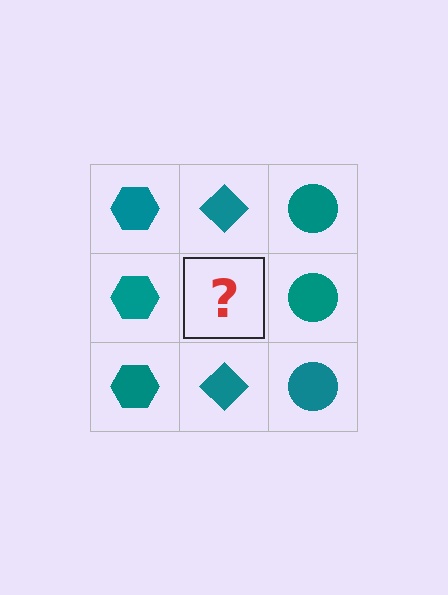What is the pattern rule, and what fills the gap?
The rule is that each column has a consistent shape. The gap should be filled with a teal diamond.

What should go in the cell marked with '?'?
The missing cell should contain a teal diamond.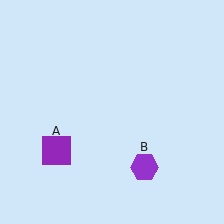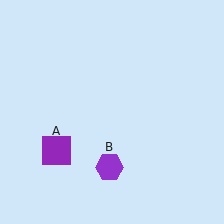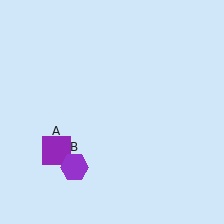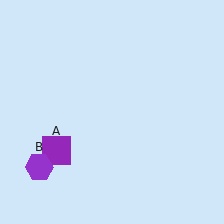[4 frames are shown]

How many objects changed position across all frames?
1 object changed position: purple hexagon (object B).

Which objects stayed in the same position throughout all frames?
Purple square (object A) remained stationary.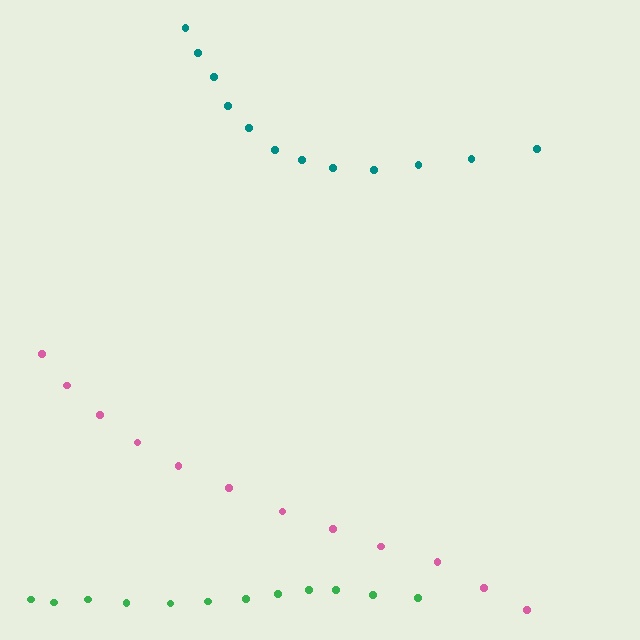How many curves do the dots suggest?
There are 3 distinct paths.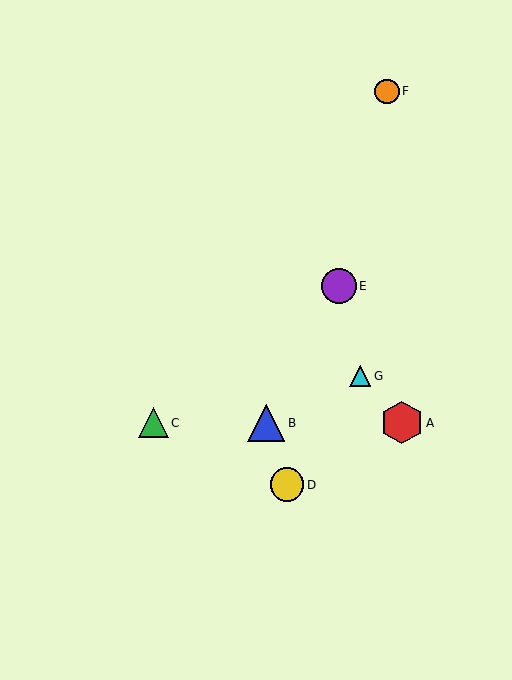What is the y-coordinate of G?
Object G is at y≈376.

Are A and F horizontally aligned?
No, A is at y≈423 and F is at y≈91.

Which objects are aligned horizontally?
Objects A, B, C are aligned horizontally.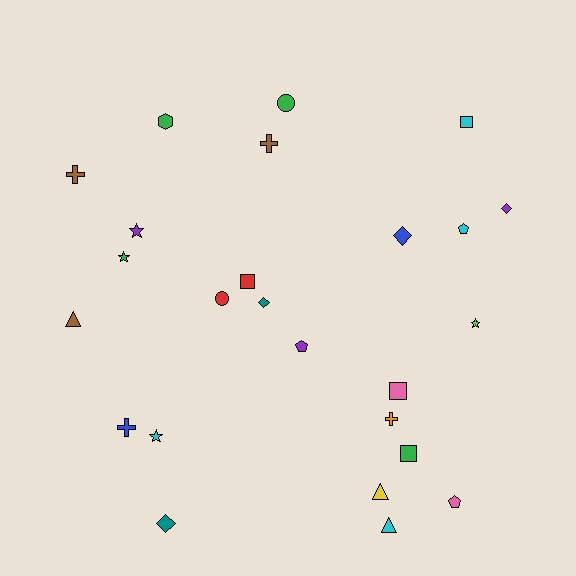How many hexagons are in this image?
There is 1 hexagon.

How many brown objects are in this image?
There are 3 brown objects.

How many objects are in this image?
There are 25 objects.